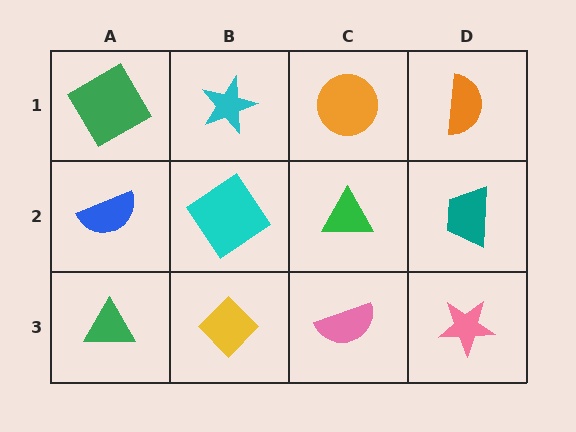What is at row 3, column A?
A green triangle.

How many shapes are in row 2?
4 shapes.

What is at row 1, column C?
An orange circle.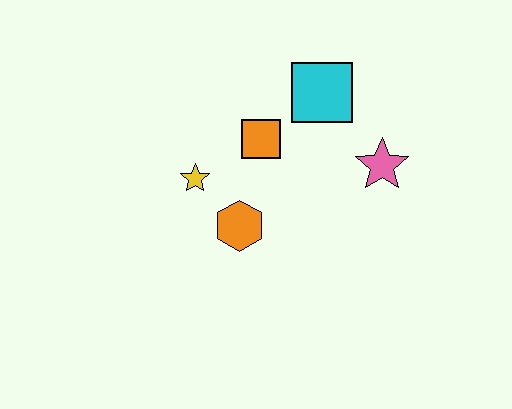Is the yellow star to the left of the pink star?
Yes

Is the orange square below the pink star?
No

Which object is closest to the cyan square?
The orange square is closest to the cyan square.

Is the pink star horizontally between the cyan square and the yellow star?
No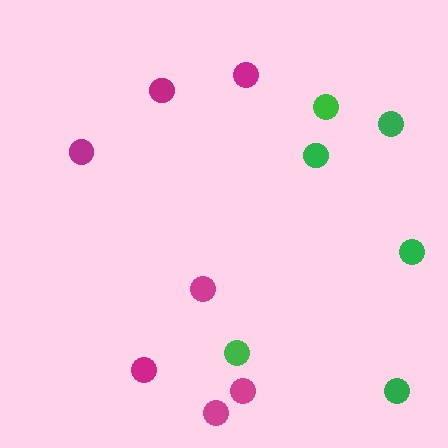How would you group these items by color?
There are 2 groups: one group of green circles (6) and one group of magenta circles (7).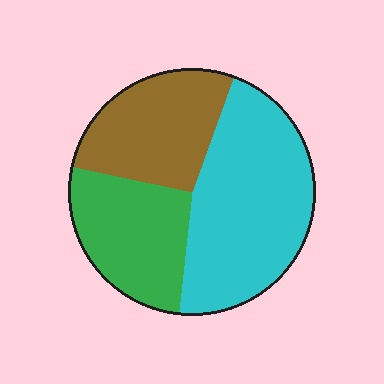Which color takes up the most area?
Cyan, at roughly 45%.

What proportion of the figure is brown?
Brown takes up between a quarter and a half of the figure.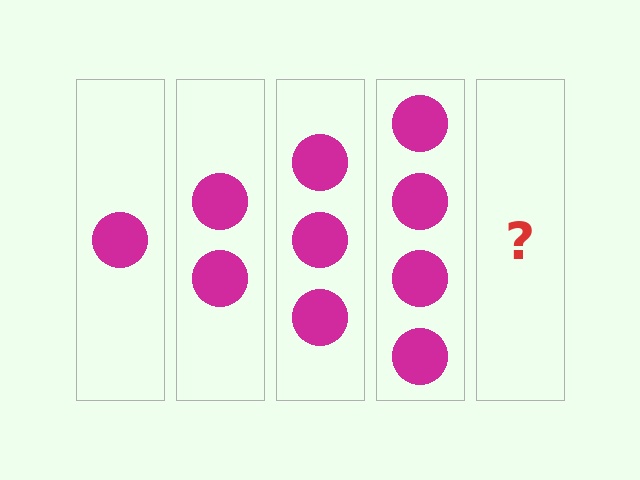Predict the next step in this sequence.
The next step is 5 circles.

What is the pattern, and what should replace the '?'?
The pattern is that each step adds one more circle. The '?' should be 5 circles.